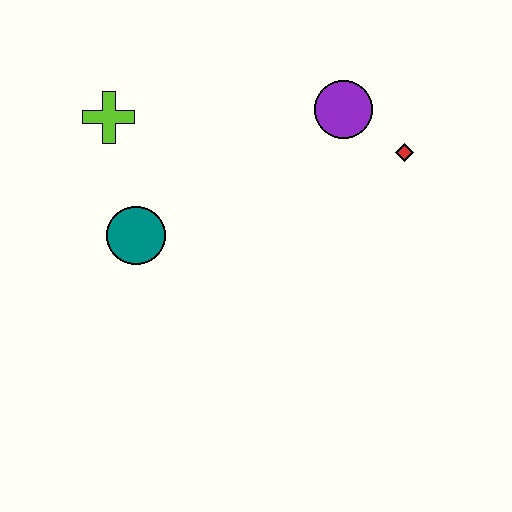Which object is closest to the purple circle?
The red diamond is closest to the purple circle.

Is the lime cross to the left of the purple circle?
Yes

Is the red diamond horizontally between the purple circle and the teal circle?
No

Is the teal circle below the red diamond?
Yes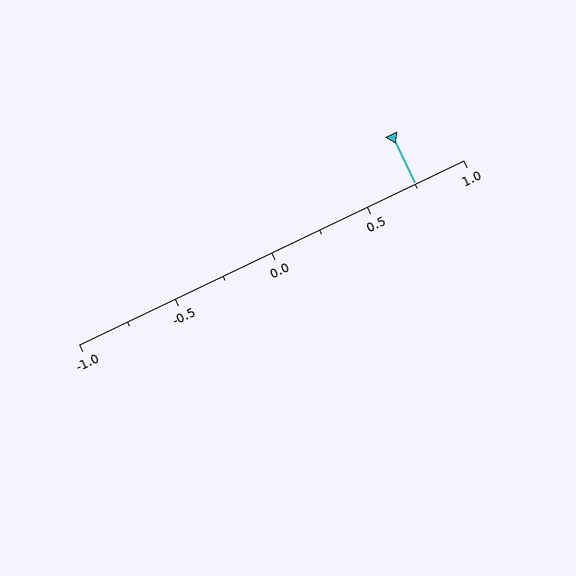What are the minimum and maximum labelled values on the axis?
The axis runs from -1.0 to 1.0.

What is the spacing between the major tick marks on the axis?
The major ticks are spaced 0.5 apart.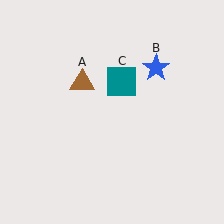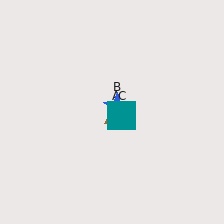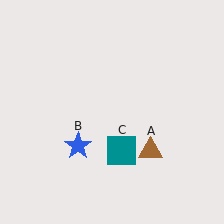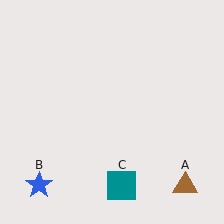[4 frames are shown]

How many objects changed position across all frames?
3 objects changed position: brown triangle (object A), blue star (object B), teal square (object C).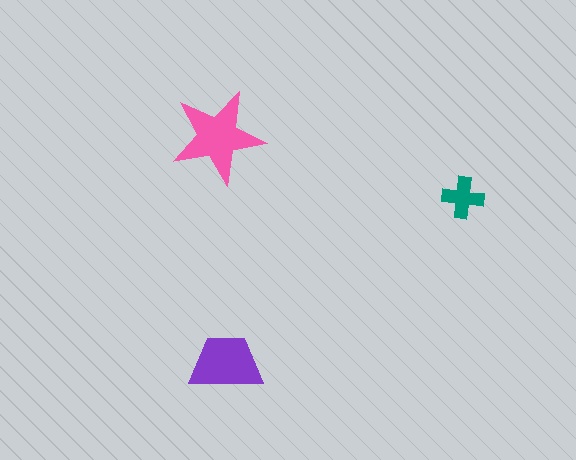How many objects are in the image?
There are 3 objects in the image.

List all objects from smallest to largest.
The teal cross, the purple trapezoid, the pink star.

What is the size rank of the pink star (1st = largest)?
1st.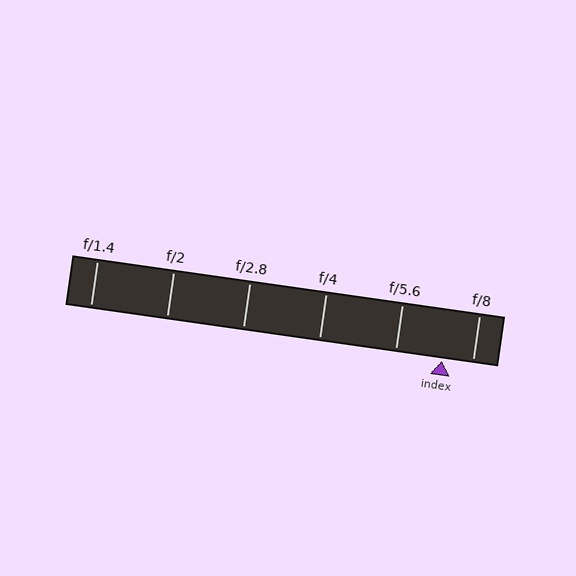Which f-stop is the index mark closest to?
The index mark is closest to f/8.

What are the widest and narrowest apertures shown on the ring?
The widest aperture shown is f/1.4 and the narrowest is f/8.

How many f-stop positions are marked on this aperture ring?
There are 6 f-stop positions marked.